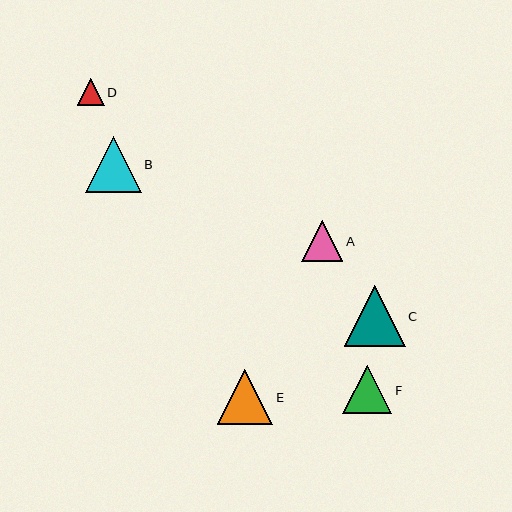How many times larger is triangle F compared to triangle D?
Triangle F is approximately 1.8 times the size of triangle D.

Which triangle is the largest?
Triangle C is the largest with a size of approximately 61 pixels.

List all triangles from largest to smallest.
From largest to smallest: C, E, B, F, A, D.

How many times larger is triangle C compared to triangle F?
Triangle C is approximately 1.3 times the size of triangle F.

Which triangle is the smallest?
Triangle D is the smallest with a size of approximately 27 pixels.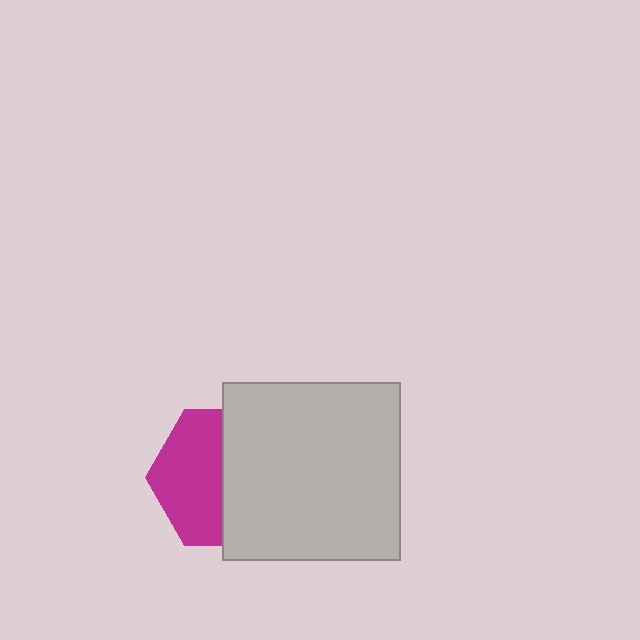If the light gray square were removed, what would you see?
You would see the complete magenta hexagon.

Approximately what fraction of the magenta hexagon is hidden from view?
Roughly 52% of the magenta hexagon is hidden behind the light gray square.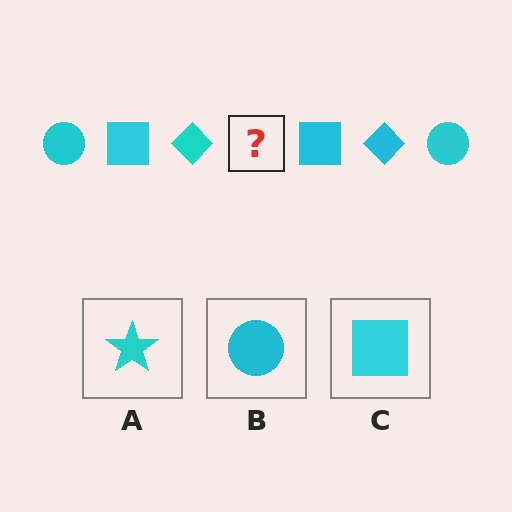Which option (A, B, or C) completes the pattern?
B.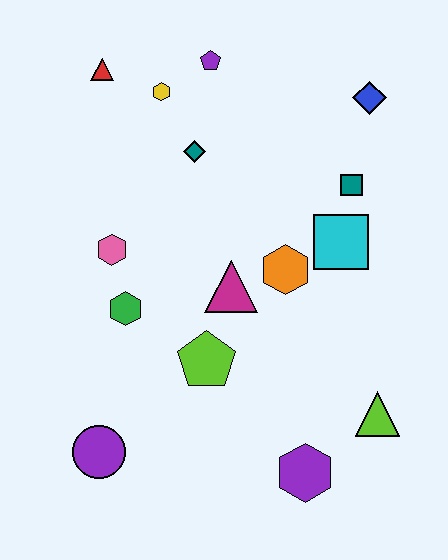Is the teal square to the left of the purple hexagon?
No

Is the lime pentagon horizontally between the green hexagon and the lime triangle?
Yes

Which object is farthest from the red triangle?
The purple hexagon is farthest from the red triangle.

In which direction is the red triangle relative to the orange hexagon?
The red triangle is above the orange hexagon.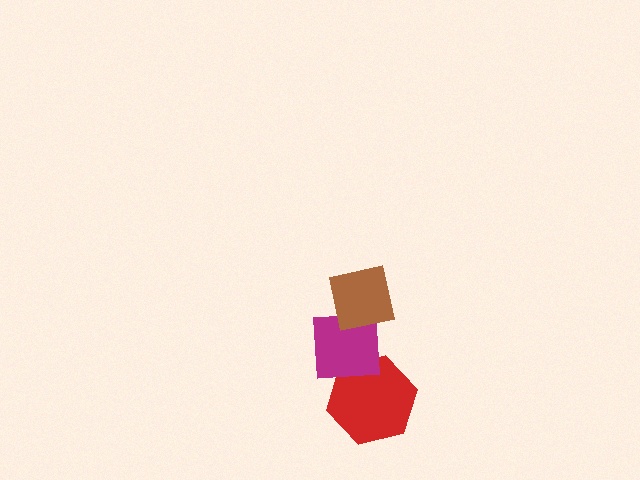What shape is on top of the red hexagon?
The magenta square is on top of the red hexagon.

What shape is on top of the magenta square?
The brown square is on top of the magenta square.